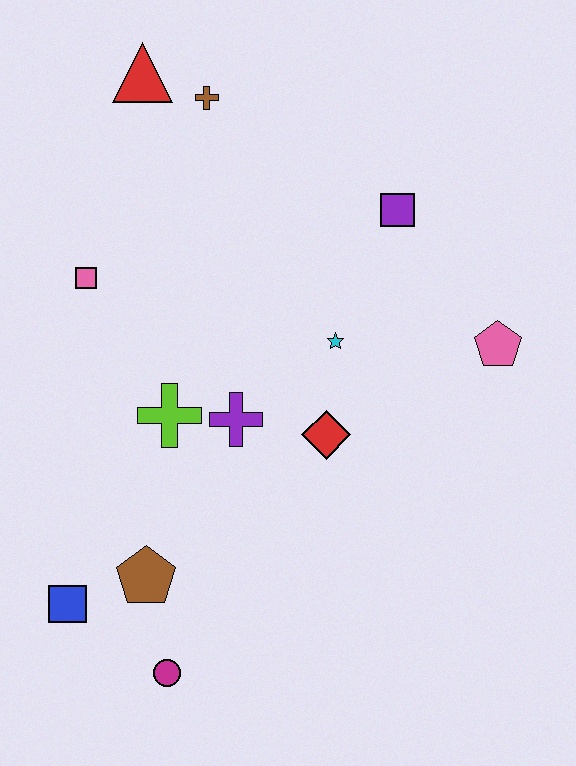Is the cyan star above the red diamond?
Yes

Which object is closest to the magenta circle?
The brown pentagon is closest to the magenta circle.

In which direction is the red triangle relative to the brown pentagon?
The red triangle is above the brown pentagon.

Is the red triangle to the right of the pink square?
Yes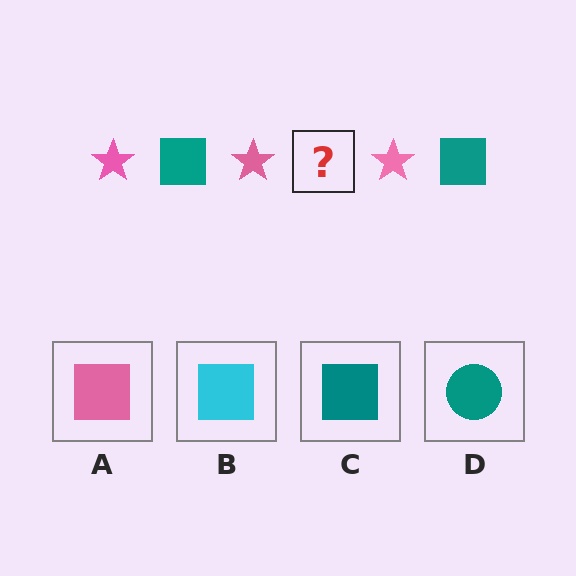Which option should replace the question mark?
Option C.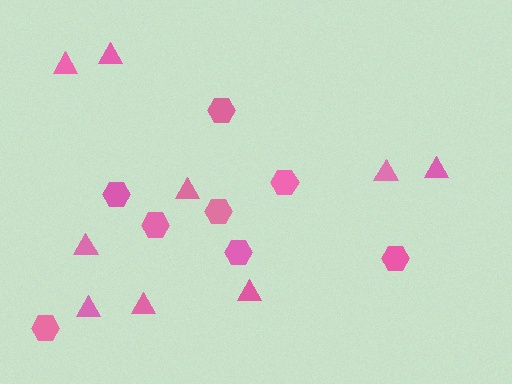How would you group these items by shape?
There are 2 groups: one group of hexagons (8) and one group of triangles (9).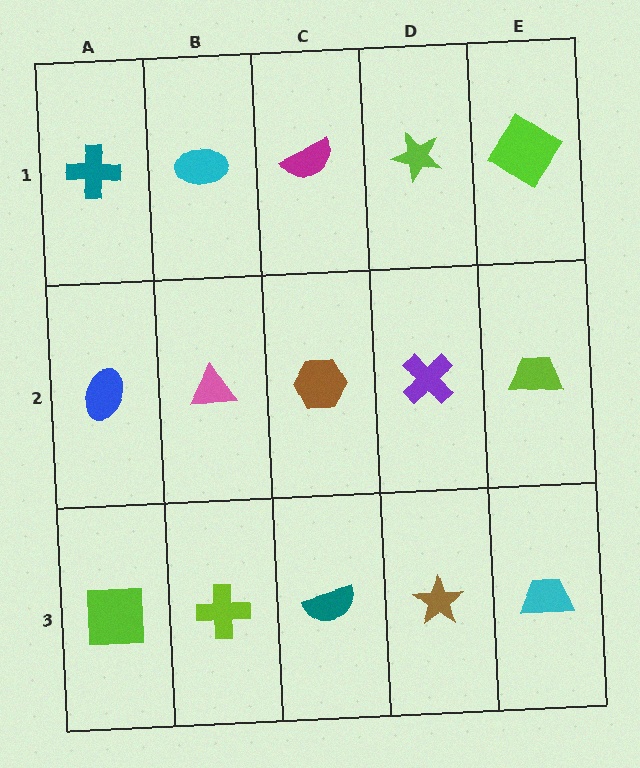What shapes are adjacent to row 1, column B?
A pink triangle (row 2, column B), a teal cross (row 1, column A), a magenta semicircle (row 1, column C).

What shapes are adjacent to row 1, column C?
A brown hexagon (row 2, column C), a cyan ellipse (row 1, column B), a lime star (row 1, column D).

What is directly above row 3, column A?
A blue ellipse.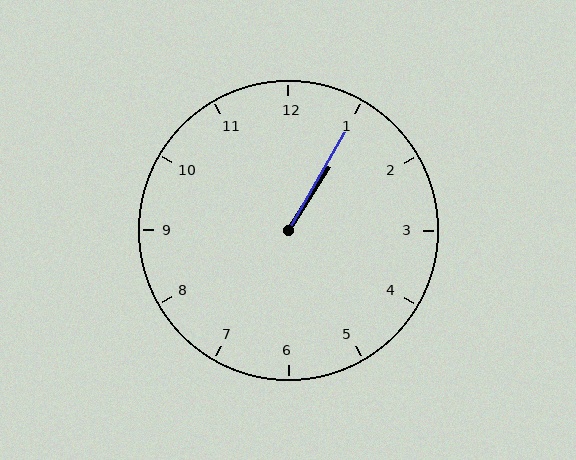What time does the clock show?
1:05.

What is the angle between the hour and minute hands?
Approximately 2 degrees.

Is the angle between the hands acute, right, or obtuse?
It is acute.